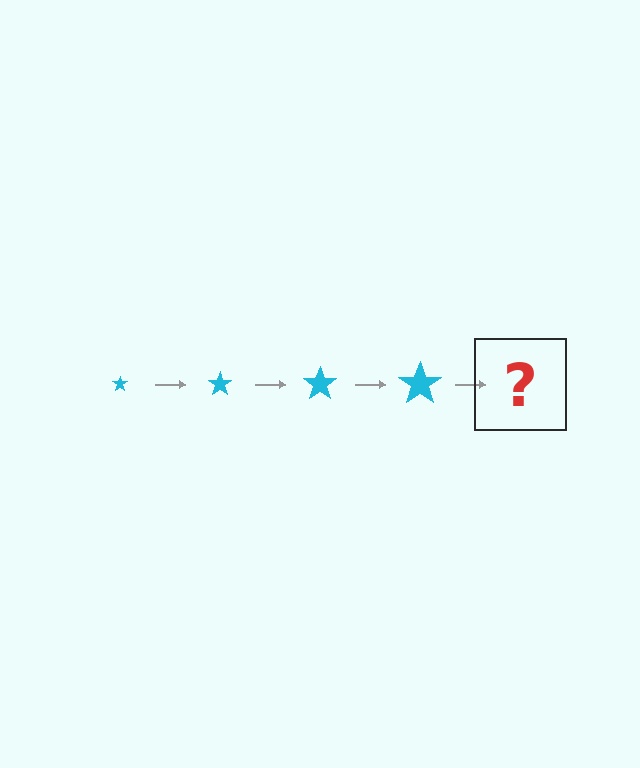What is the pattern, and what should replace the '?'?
The pattern is that the star gets progressively larger each step. The '?' should be a cyan star, larger than the previous one.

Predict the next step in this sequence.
The next step is a cyan star, larger than the previous one.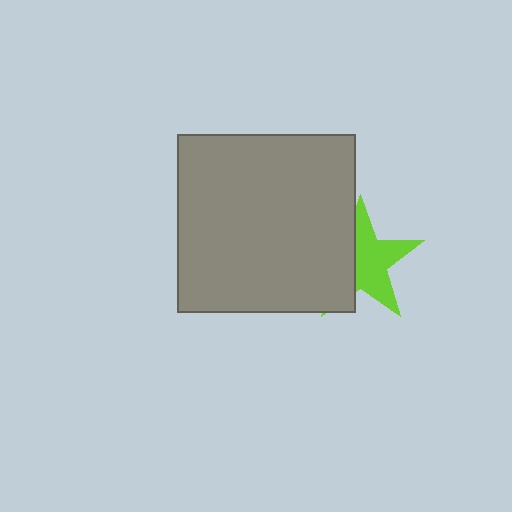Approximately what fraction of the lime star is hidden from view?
Roughly 41% of the lime star is hidden behind the gray square.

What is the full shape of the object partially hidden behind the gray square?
The partially hidden object is a lime star.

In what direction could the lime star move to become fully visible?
The lime star could move right. That would shift it out from behind the gray square entirely.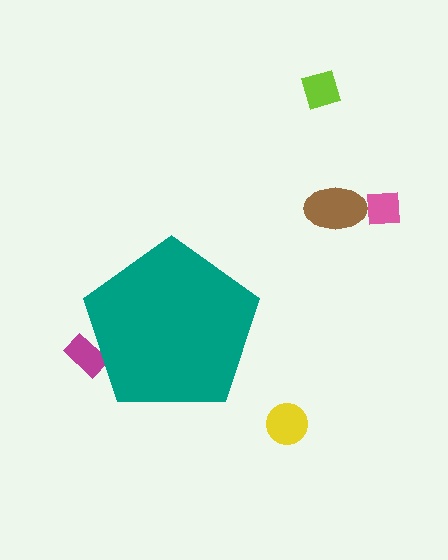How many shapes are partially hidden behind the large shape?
1 shape is partially hidden.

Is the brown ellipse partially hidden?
No, the brown ellipse is fully visible.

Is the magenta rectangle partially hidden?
Yes, the magenta rectangle is partially hidden behind the teal pentagon.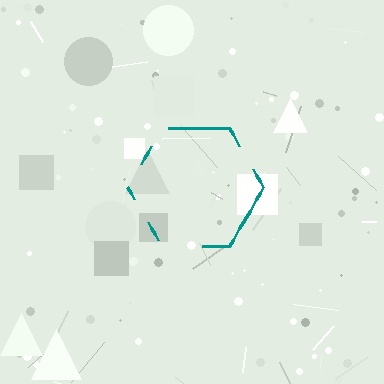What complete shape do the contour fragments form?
The contour fragments form a hexagon.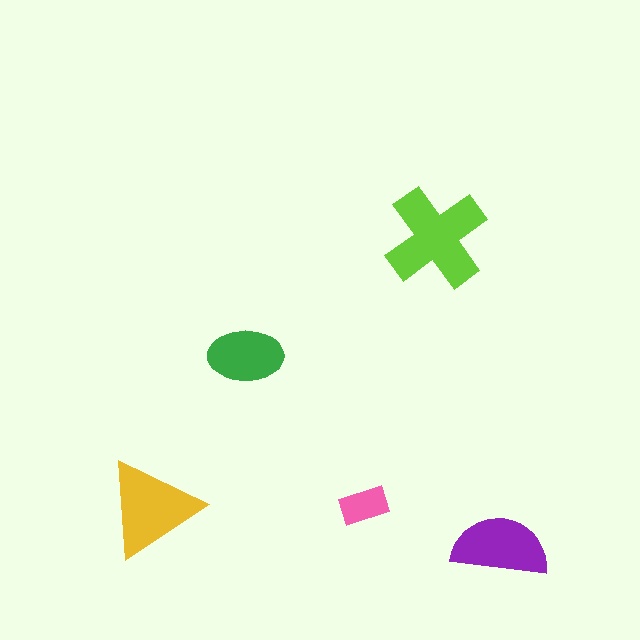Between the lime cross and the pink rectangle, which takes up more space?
The lime cross.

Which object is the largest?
The lime cross.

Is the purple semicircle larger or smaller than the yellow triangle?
Smaller.